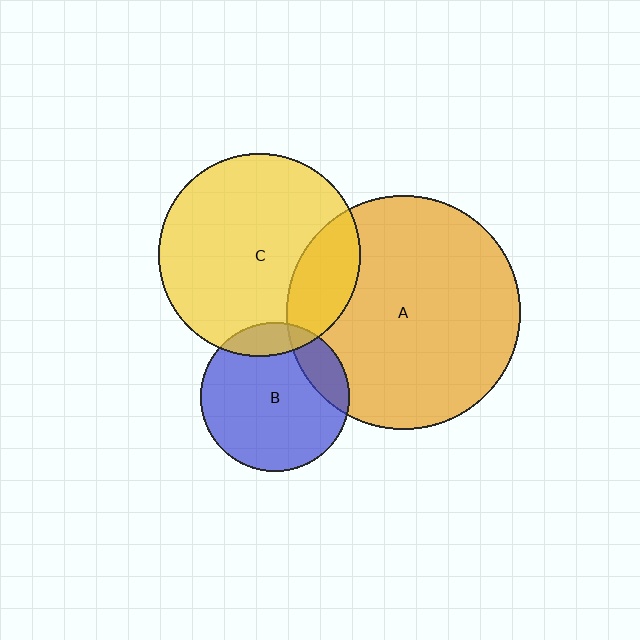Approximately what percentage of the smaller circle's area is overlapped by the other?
Approximately 20%.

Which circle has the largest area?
Circle A (orange).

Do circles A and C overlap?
Yes.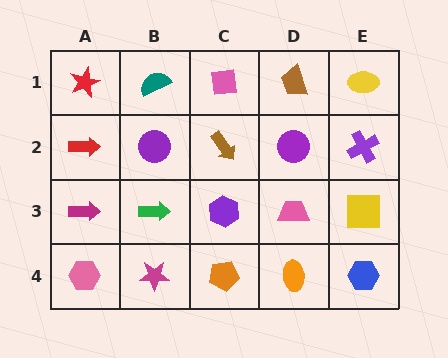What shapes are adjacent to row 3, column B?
A purple circle (row 2, column B), a magenta star (row 4, column B), a magenta arrow (row 3, column A), a purple hexagon (row 3, column C).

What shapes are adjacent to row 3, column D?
A purple circle (row 2, column D), an orange ellipse (row 4, column D), a purple hexagon (row 3, column C), a yellow square (row 3, column E).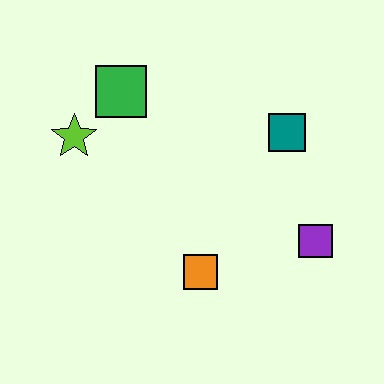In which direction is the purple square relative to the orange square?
The purple square is to the right of the orange square.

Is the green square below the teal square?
No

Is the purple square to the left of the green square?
No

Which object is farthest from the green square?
The purple square is farthest from the green square.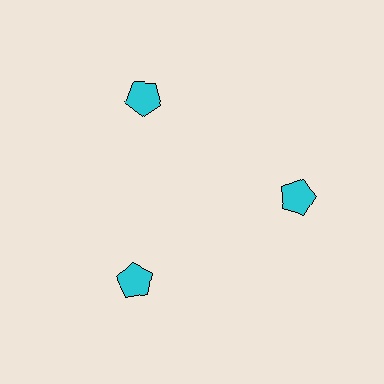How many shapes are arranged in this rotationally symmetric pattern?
There are 3 shapes, arranged in 3 groups of 1.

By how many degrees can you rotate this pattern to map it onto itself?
The pattern maps onto itself every 120 degrees of rotation.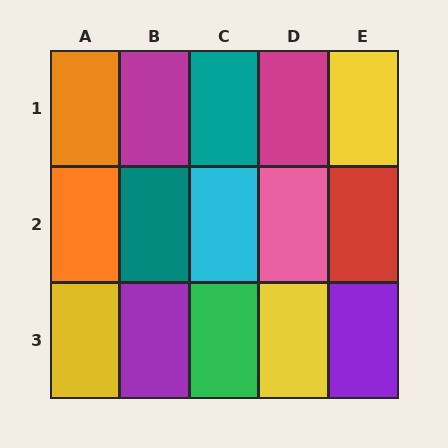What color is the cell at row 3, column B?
Purple.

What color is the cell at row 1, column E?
Yellow.